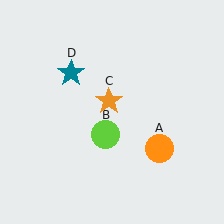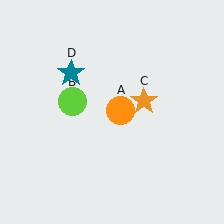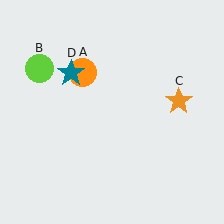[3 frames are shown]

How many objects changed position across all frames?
3 objects changed position: orange circle (object A), lime circle (object B), orange star (object C).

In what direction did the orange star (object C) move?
The orange star (object C) moved right.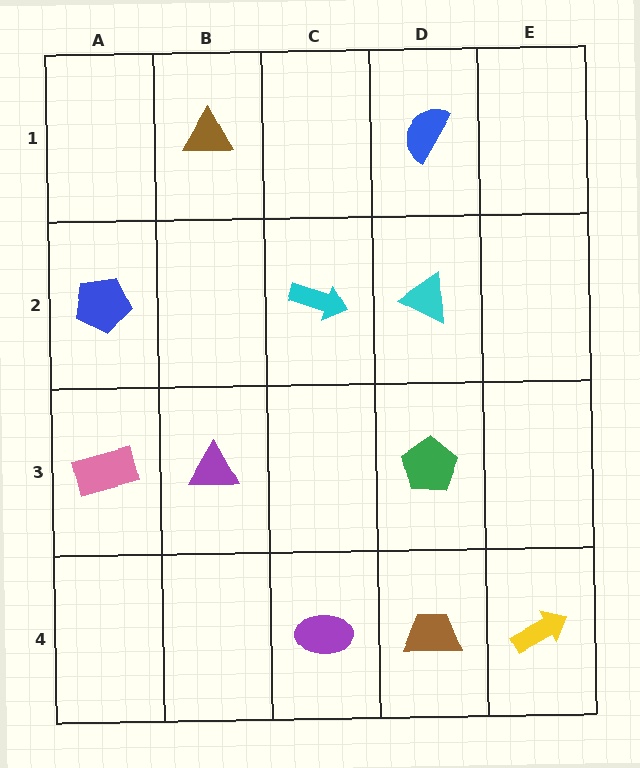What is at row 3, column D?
A green pentagon.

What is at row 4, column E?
A yellow arrow.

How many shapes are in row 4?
3 shapes.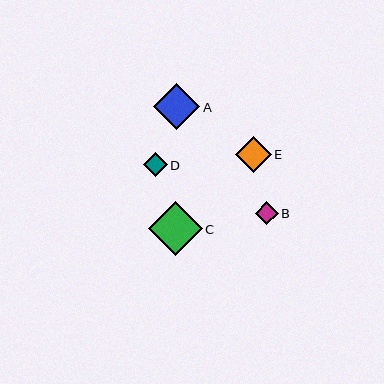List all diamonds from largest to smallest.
From largest to smallest: C, A, E, D, B.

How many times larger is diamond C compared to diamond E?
Diamond C is approximately 1.5 times the size of diamond E.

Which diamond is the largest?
Diamond C is the largest with a size of approximately 54 pixels.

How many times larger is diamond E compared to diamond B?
Diamond E is approximately 1.6 times the size of diamond B.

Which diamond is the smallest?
Diamond B is the smallest with a size of approximately 23 pixels.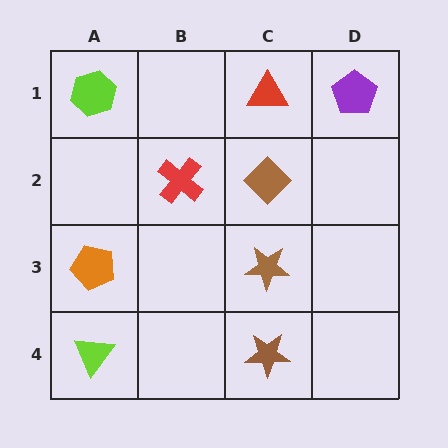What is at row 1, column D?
A purple pentagon.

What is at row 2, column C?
A brown diamond.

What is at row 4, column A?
A lime triangle.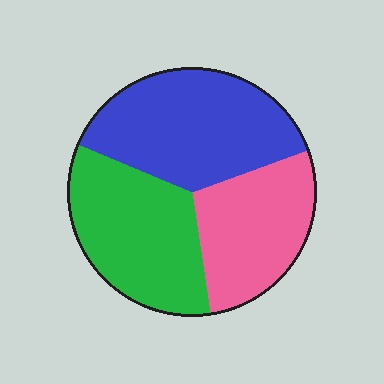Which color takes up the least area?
Pink, at roughly 30%.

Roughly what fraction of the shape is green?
Green covers 34% of the shape.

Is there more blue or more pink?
Blue.